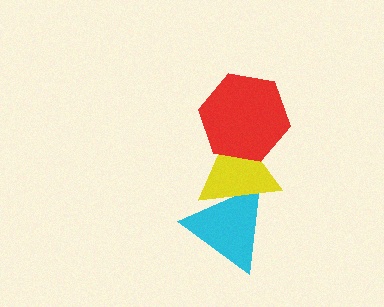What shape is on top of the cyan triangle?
The yellow triangle is on top of the cyan triangle.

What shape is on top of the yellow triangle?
The red hexagon is on top of the yellow triangle.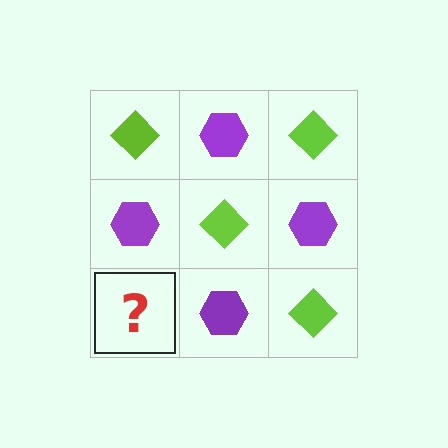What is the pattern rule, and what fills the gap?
The rule is that it alternates lime diamond and purple hexagon in a checkerboard pattern. The gap should be filled with a lime diamond.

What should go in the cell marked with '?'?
The missing cell should contain a lime diamond.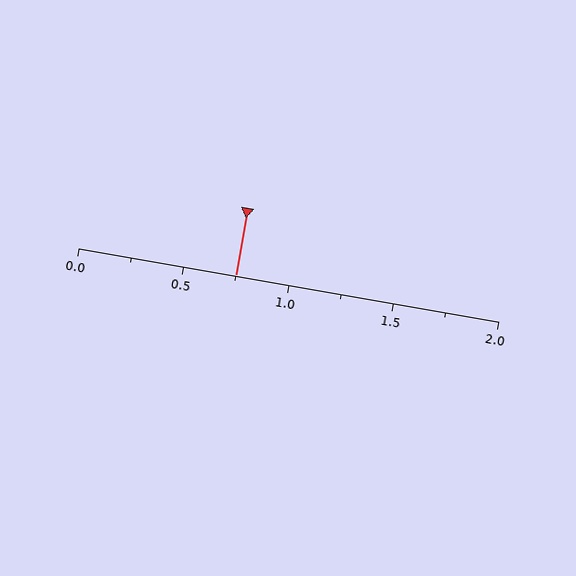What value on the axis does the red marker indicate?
The marker indicates approximately 0.75.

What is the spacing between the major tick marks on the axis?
The major ticks are spaced 0.5 apart.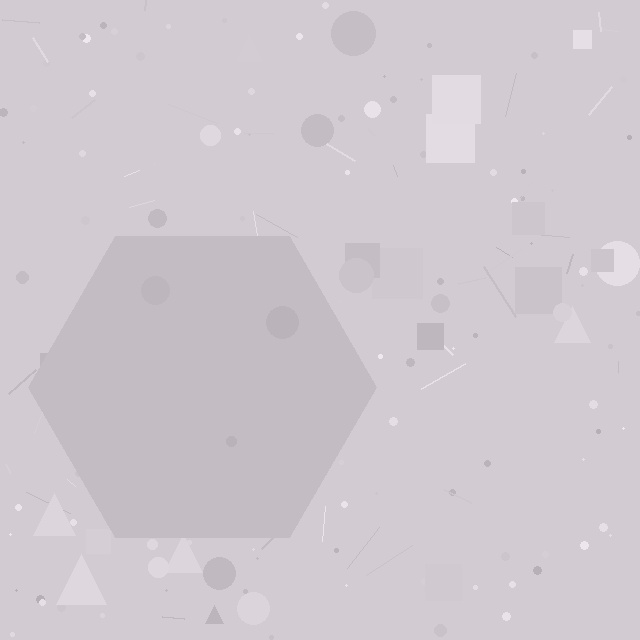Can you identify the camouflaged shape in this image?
The camouflaged shape is a hexagon.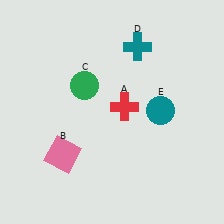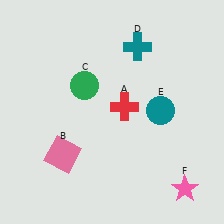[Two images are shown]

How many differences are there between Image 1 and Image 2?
There is 1 difference between the two images.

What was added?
A pink star (F) was added in Image 2.